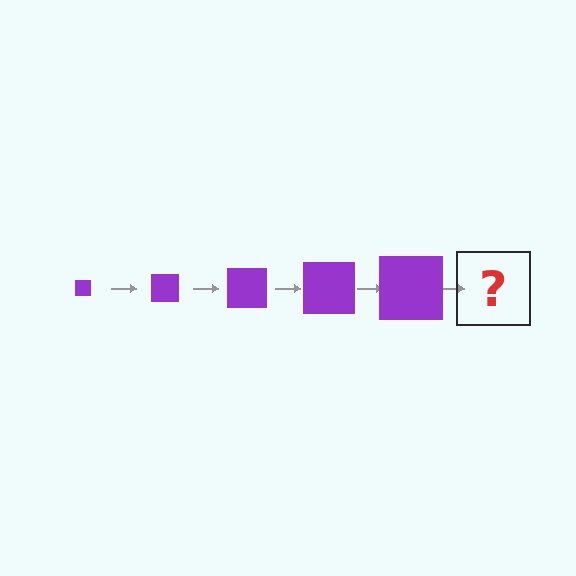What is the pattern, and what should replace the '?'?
The pattern is that the square gets progressively larger each step. The '?' should be a purple square, larger than the previous one.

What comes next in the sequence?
The next element should be a purple square, larger than the previous one.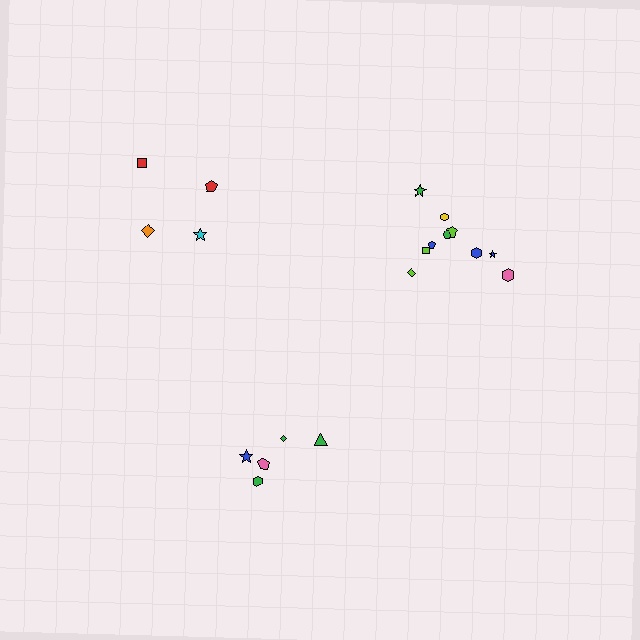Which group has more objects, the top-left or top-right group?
The top-right group.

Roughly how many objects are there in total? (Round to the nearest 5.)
Roughly 20 objects in total.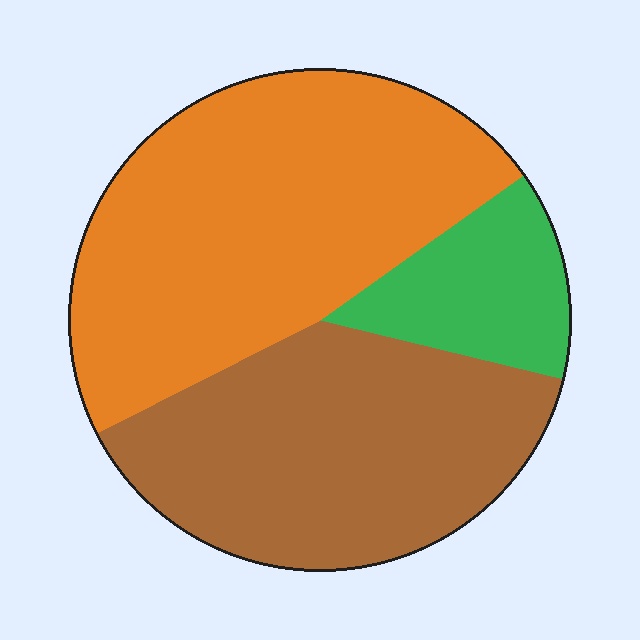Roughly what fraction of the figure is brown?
Brown covers 39% of the figure.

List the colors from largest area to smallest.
From largest to smallest: orange, brown, green.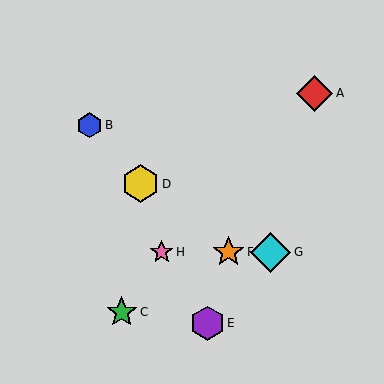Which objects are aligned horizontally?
Objects F, G, H are aligned horizontally.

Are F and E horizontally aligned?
No, F is at y≈252 and E is at y≈323.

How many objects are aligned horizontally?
3 objects (F, G, H) are aligned horizontally.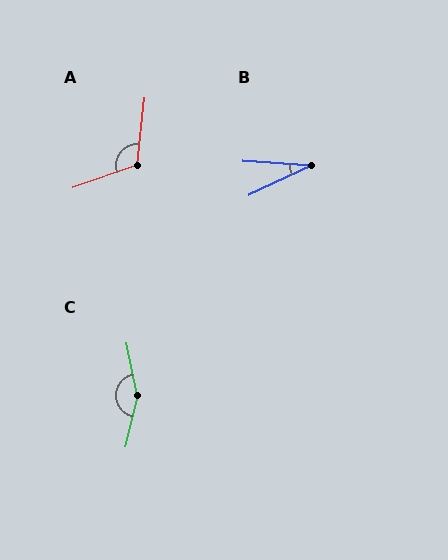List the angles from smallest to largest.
B (29°), A (116°), C (155°).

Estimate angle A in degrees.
Approximately 116 degrees.